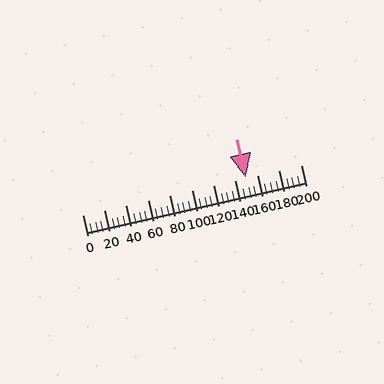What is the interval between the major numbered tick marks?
The major tick marks are spaced 20 units apart.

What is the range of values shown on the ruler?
The ruler shows values from 0 to 200.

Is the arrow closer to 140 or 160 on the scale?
The arrow is closer to 140.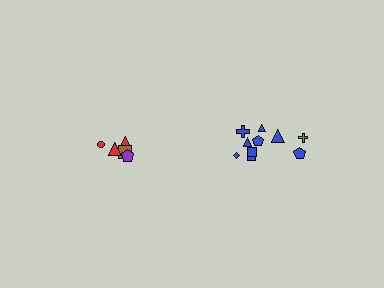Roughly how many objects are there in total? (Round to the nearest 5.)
Roughly 15 objects in total.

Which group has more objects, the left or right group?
The right group.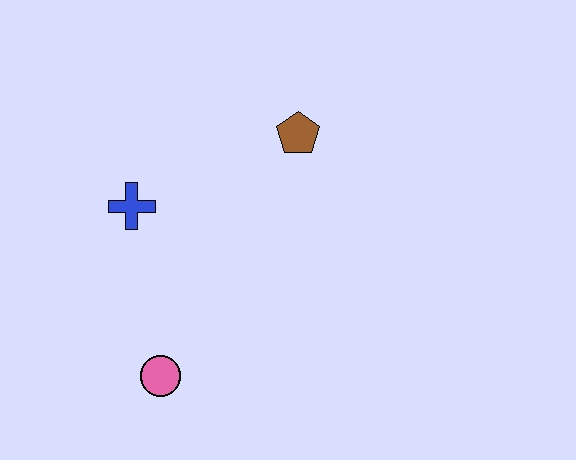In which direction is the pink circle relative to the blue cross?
The pink circle is below the blue cross.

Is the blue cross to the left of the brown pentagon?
Yes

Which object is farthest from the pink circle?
The brown pentagon is farthest from the pink circle.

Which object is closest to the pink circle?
The blue cross is closest to the pink circle.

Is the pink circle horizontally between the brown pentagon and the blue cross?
Yes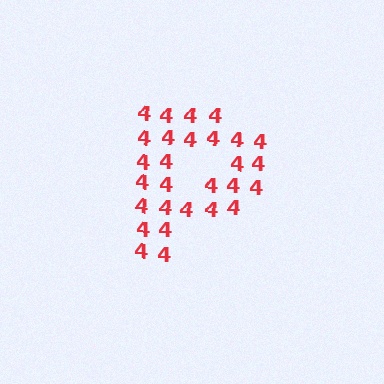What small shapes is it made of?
It is made of small digit 4's.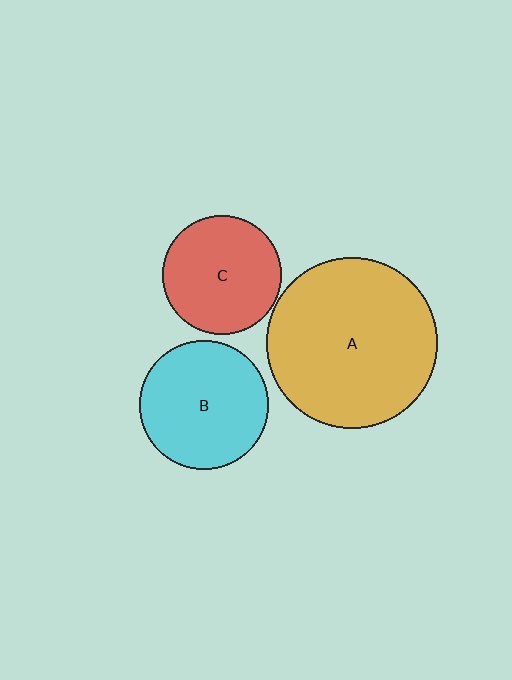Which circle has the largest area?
Circle A (orange).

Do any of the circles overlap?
No, none of the circles overlap.